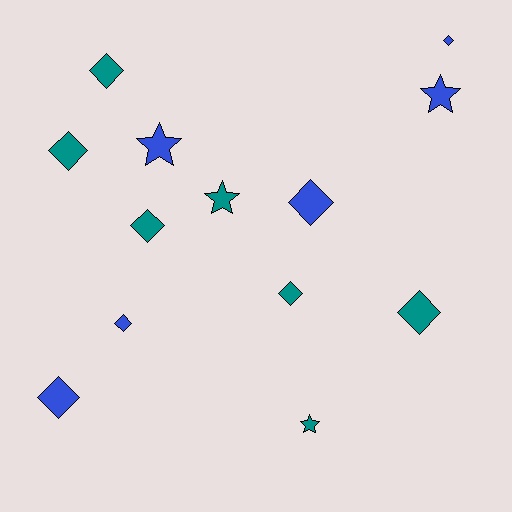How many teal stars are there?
There are 2 teal stars.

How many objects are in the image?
There are 13 objects.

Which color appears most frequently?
Teal, with 7 objects.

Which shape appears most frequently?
Diamond, with 9 objects.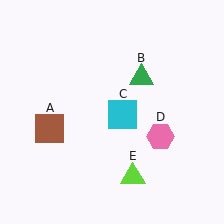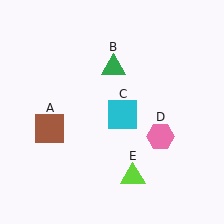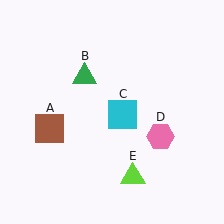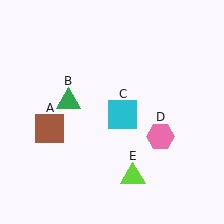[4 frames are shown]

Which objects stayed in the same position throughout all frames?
Brown square (object A) and cyan square (object C) and pink hexagon (object D) and lime triangle (object E) remained stationary.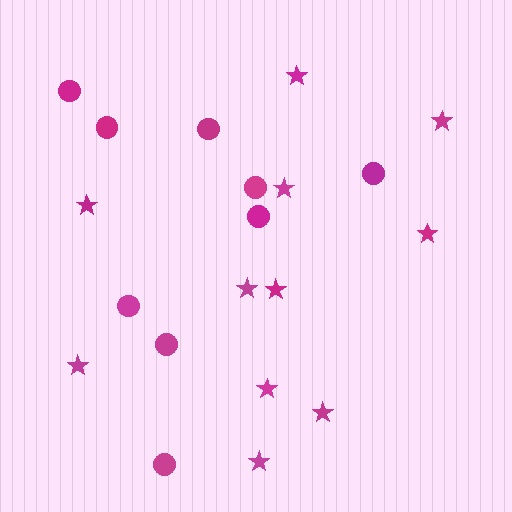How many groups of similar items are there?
There are 2 groups: one group of stars (11) and one group of circles (9).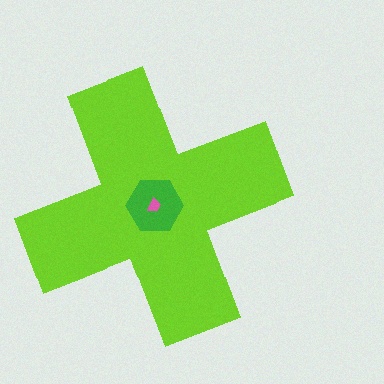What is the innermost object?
The pink trapezoid.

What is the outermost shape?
The lime cross.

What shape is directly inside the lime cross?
The green hexagon.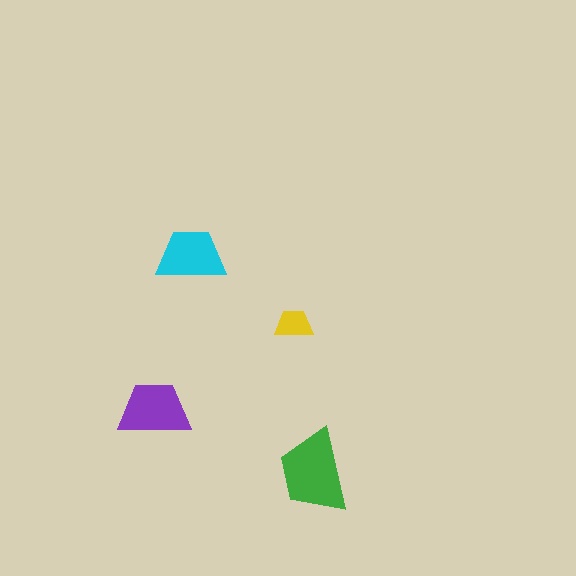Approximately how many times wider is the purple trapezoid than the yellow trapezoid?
About 2 times wider.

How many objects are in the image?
There are 4 objects in the image.